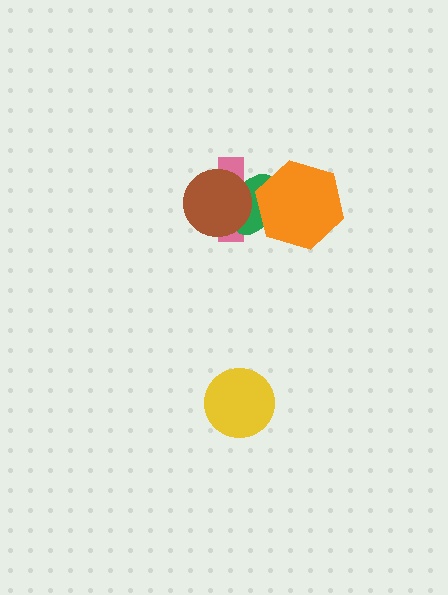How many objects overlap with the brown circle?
2 objects overlap with the brown circle.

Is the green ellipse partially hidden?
Yes, it is partially covered by another shape.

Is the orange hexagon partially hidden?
No, no other shape covers it.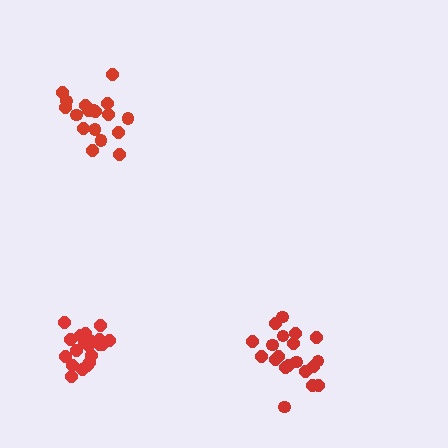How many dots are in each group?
Group 1: 20 dots, Group 2: 18 dots, Group 3: 20 dots (58 total).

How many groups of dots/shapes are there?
There are 3 groups.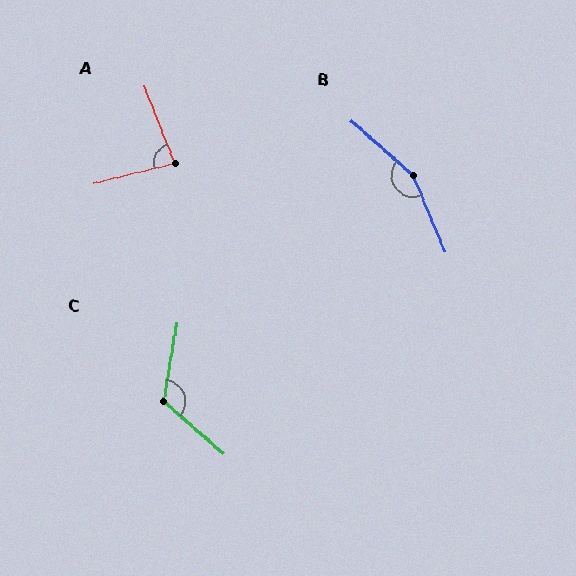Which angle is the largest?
B, at approximately 155 degrees.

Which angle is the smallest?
A, at approximately 83 degrees.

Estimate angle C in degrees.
Approximately 122 degrees.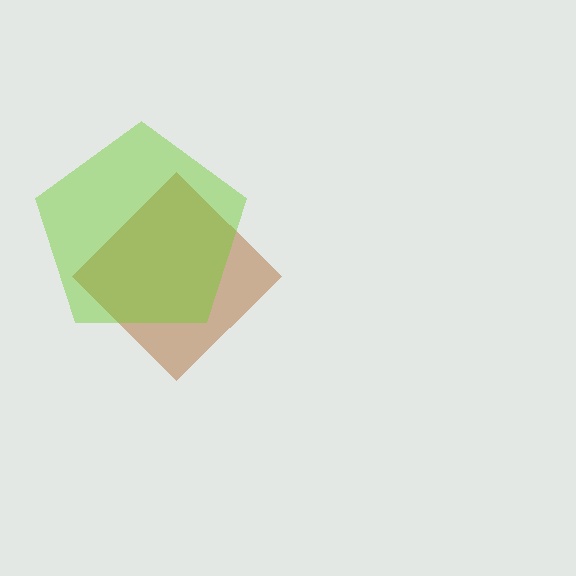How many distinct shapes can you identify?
There are 2 distinct shapes: a brown diamond, a lime pentagon.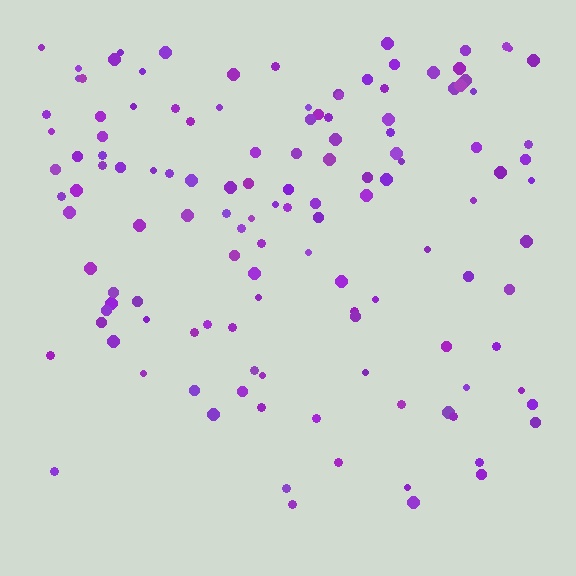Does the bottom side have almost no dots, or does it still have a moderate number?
Still a moderate number, just noticeably fewer than the top.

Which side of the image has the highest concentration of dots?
The top.